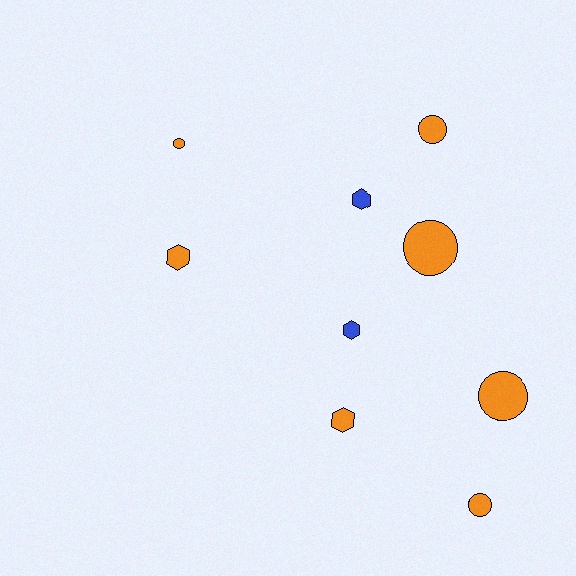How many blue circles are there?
There are no blue circles.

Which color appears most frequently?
Orange, with 7 objects.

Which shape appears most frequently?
Circle, with 5 objects.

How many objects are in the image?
There are 9 objects.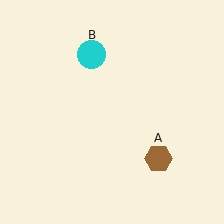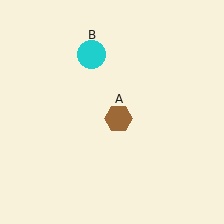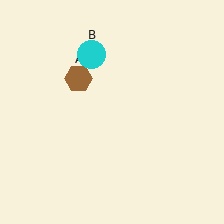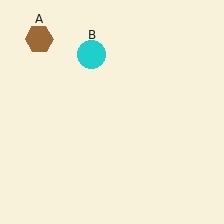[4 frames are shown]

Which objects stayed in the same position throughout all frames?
Cyan circle (object B) remained stationary.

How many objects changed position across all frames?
1 object changed position: brown hexagon (object A).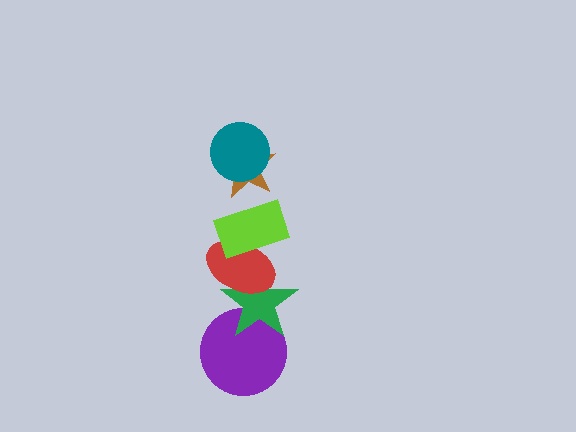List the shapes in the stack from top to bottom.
From top to bottom: the teal circle, the brown star, the lime rectangle, the red ellipse, the green star, the purple circle.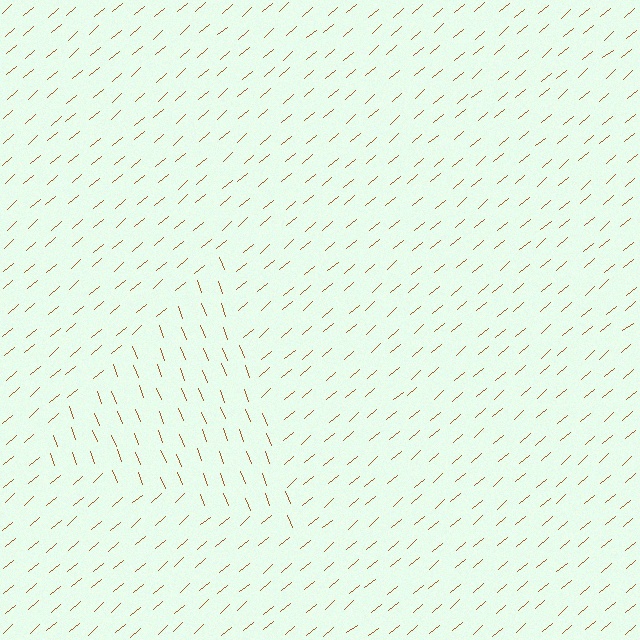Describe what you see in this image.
The image is filled with small brown line segments. A triangle region in the image has lines oriented differently from the surrounding lines, creating a visible texture boundary.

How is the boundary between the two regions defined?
The boundary is defined purely by a change in line orientation (approximately 70 degrees difference). All lines are the same color and thickness.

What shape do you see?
I see a triangle.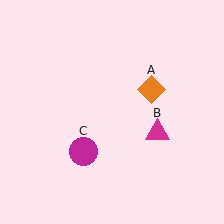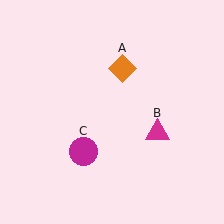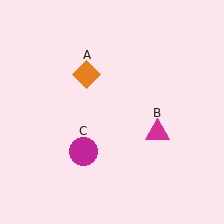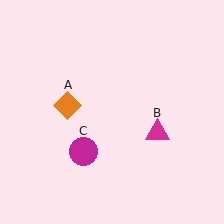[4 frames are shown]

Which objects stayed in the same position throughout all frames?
Magenta triangle (object B) and magenta circle (object C) remained stationary.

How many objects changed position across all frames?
1 object changed position: orange diamond (object A).